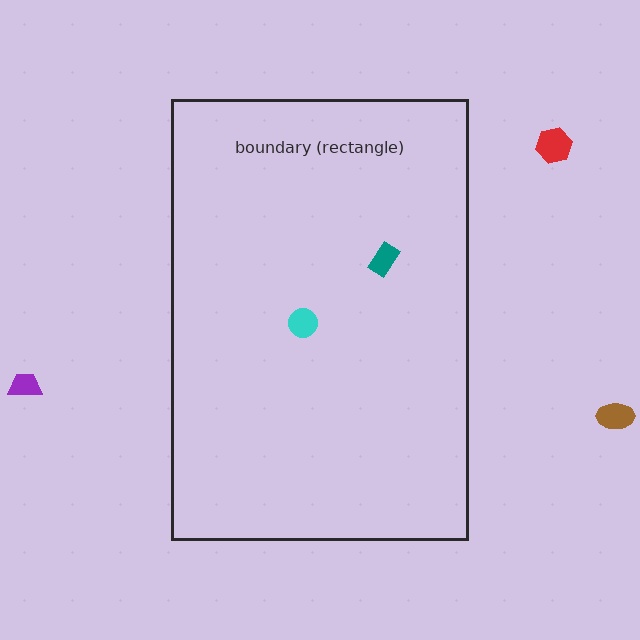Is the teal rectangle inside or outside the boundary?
Inside.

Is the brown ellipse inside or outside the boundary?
Outside.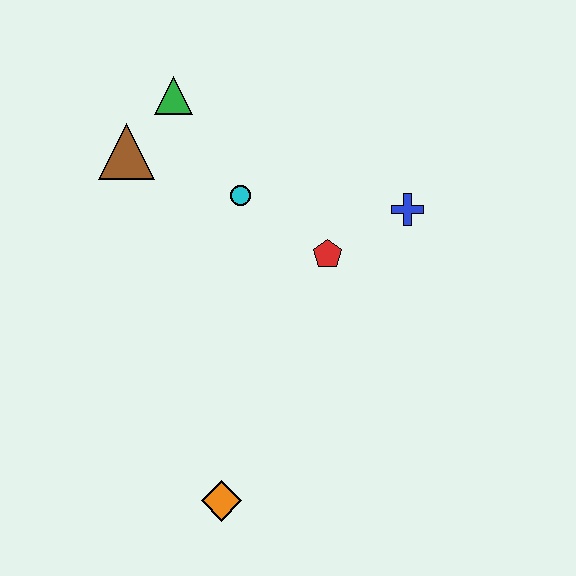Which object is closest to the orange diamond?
The red pentagon is closest to the orange diamond.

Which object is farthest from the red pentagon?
The orange diamond is farthest from the red pentagon.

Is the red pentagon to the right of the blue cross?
No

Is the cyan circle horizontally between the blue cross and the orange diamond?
Yes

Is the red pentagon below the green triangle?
Yes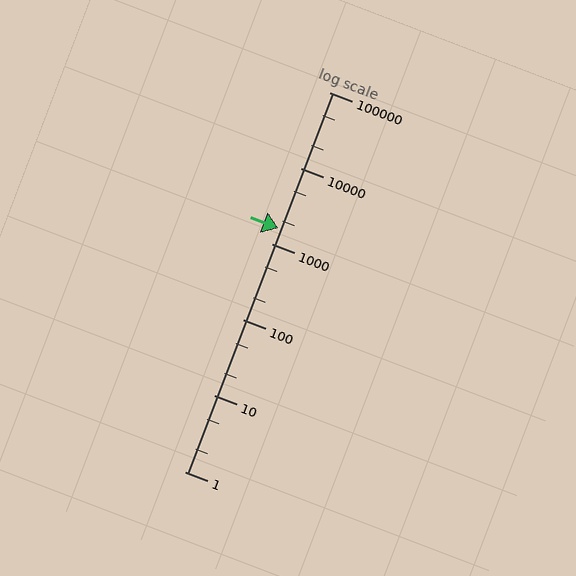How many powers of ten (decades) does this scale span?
The scale spans 5 decades, from 1 to 100000.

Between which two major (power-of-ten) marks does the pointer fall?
The pointer is between 1000 and 10000.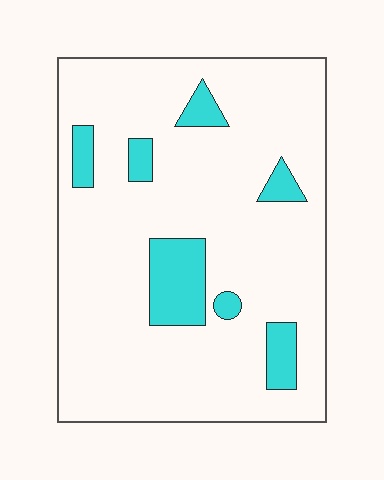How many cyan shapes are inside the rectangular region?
7.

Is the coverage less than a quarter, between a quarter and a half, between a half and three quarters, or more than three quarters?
Less than a quarter.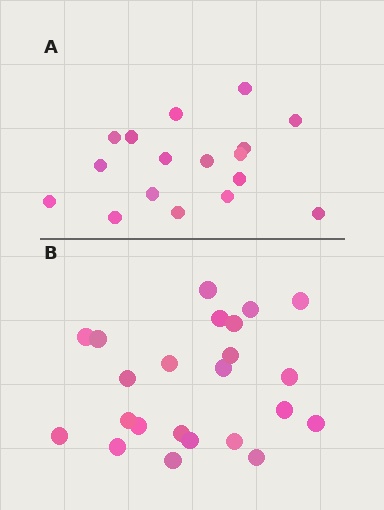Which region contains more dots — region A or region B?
Region B (the bottom region) has more dots.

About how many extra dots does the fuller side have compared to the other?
Region B has about 6 more dots than region A.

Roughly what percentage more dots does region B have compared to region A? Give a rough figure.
About 35% more.